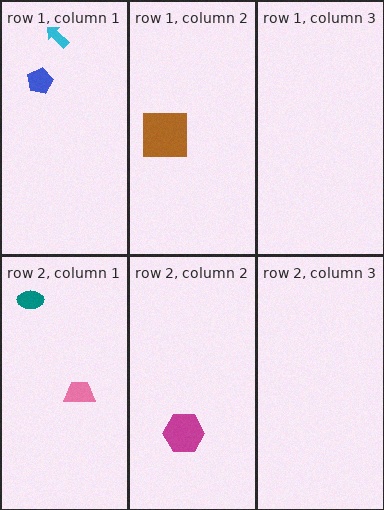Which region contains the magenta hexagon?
The row 2, column 2 region.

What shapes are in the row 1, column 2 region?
The brown square.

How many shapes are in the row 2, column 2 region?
1.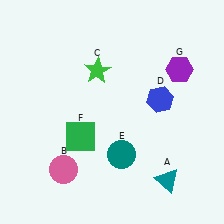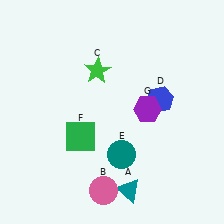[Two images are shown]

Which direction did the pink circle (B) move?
The pink circle (B) moved right.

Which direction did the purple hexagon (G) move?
The purple hexagon (G) moved down.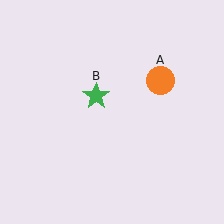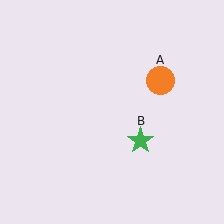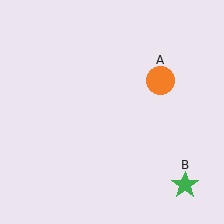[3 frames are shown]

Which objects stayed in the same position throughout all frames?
Orange circle (object A) remained stationary.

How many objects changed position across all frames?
1 object changed position: green star (object B).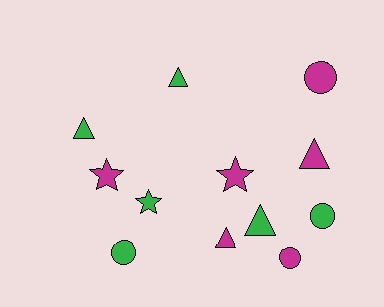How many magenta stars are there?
There are 2 magenta stars.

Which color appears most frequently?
Green, with 6 objects.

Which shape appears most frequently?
Triangle, with 5 objects.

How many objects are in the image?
There are 12 objects.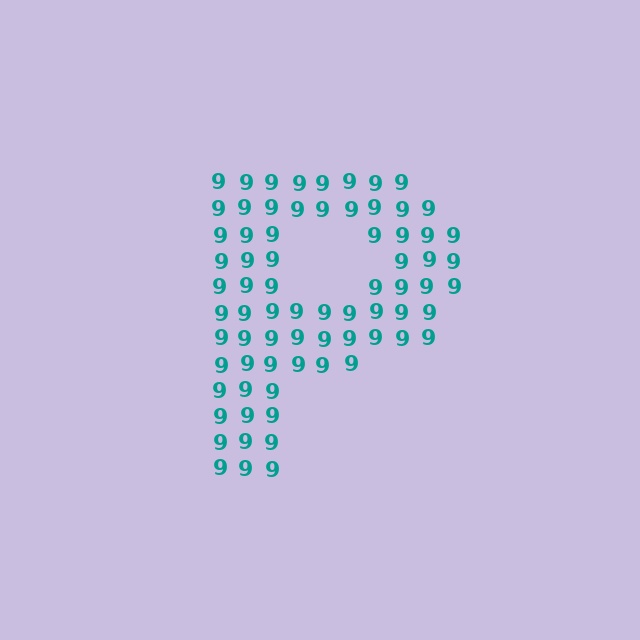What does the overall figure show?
The overall figure shows the letter P.